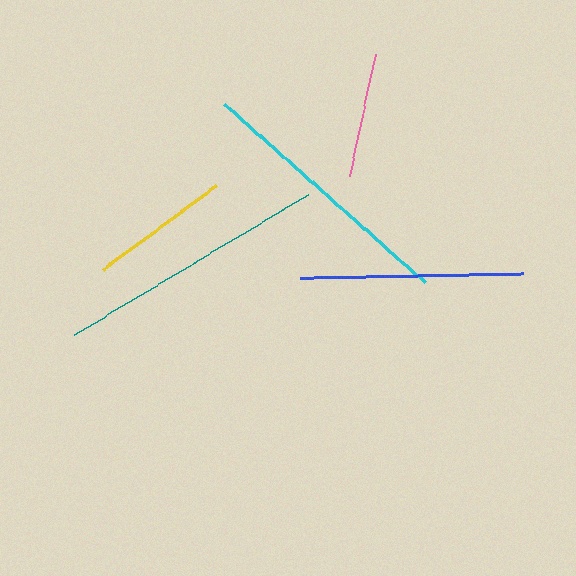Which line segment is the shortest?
The pink line is the shortest at approximately 124 pixels.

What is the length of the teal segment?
The teal segment is approximately 273 pixels long.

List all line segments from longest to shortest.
From longest to shortest: teal, cyan, blue, yellow, pink.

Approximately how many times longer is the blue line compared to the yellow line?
The blue line is approximately 1.6 times the length of the yellow line.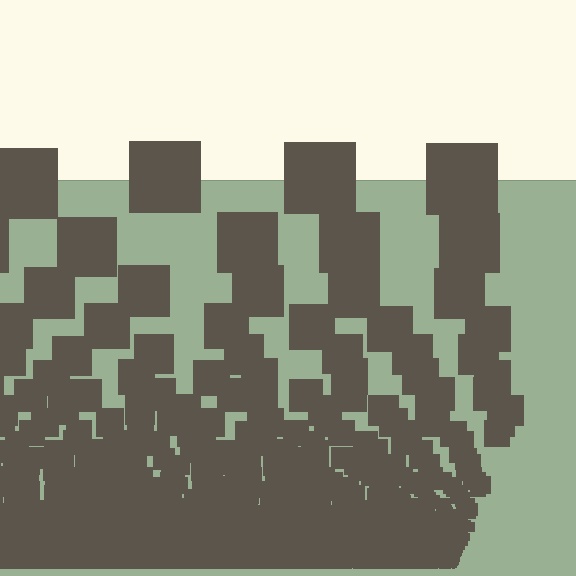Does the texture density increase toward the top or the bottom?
Density increases toward the bottom.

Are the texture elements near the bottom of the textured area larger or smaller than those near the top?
Smaller. The gradient is inverted — elements near the bottom are smaller and denser.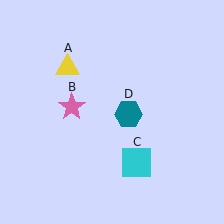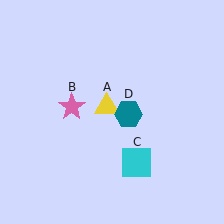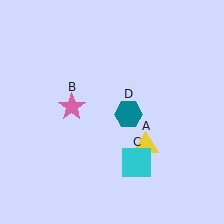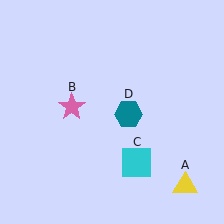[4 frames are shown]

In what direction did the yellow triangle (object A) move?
The yellow triangle (object A) moved down and to the right.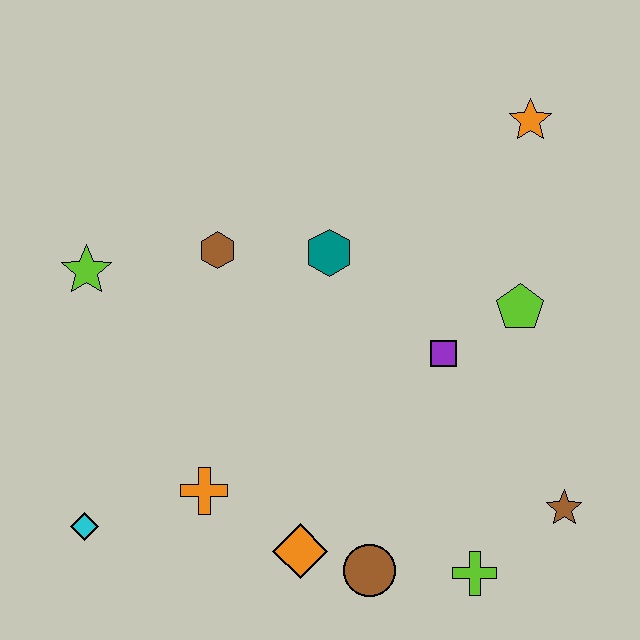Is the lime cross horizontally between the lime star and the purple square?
No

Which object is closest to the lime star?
The brown hexagon is closest to the lime star.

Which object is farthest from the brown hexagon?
The brown star is farthest from the brown hexagon.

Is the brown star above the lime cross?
Yes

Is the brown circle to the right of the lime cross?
No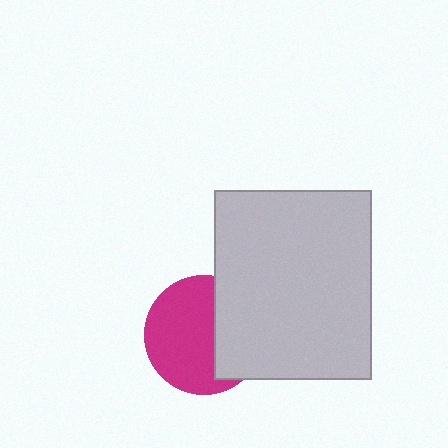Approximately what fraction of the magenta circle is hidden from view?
Roughly 37% of the magenta circle is hidden behind the light gray rectangle.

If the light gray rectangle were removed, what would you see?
You would see the complete magenta circle.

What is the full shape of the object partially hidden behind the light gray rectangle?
The partially hidden object is a magenta circle.